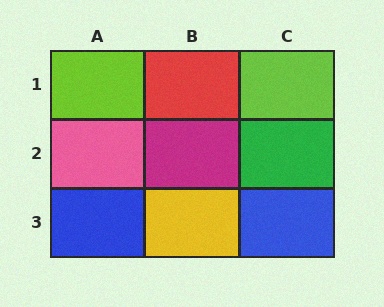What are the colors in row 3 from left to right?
Blue, yellow, blue.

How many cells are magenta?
1 cell is magenta.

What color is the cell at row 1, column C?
Lime.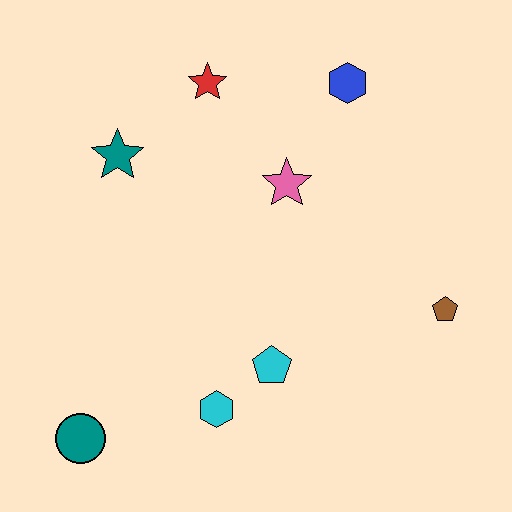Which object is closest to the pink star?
The blue hexagon is closest to the pink star.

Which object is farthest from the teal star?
The brown pentagon is farthest from the teal star.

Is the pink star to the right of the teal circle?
Yes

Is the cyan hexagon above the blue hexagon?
No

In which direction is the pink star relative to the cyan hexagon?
The pink star is above the cyan hexagon.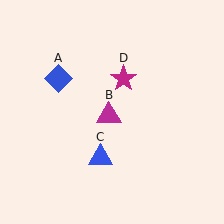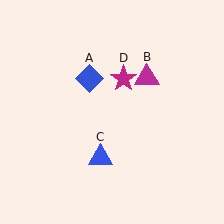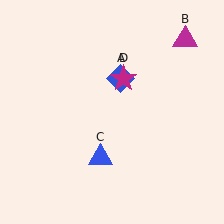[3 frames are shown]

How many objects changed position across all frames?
2 objects changed position: blue diamond (object A), magenta triangle (object B).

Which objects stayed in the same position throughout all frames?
Blue triangle (object C) and magenta star (object D) remained stationary.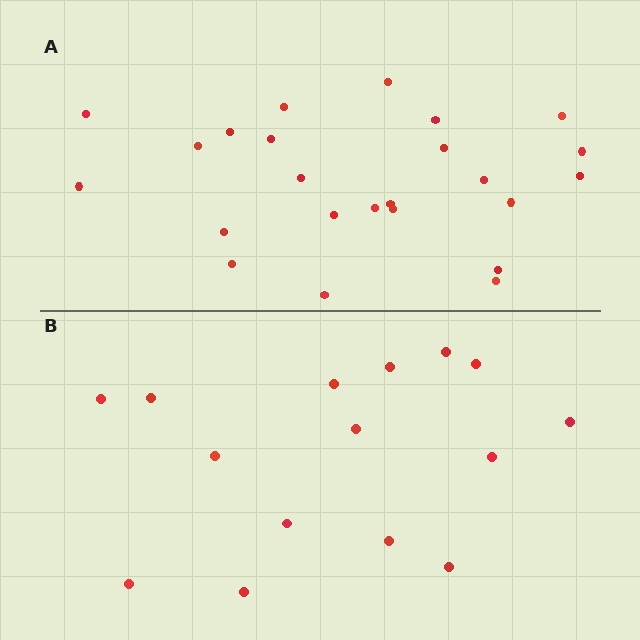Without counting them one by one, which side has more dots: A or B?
Region A (the top region) has more dots.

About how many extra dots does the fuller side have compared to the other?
Region A has roughly 8 or so more dots than region B.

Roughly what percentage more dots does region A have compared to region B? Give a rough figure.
About 60% more.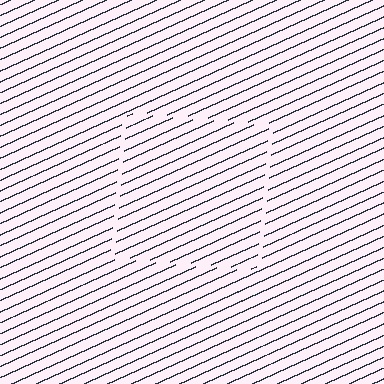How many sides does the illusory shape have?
4 sides — the line-ends trace a square.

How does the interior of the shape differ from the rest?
The interior of the shape contains the same grating, shifted by half a period — the contour is defined by the phase discontinuity where line-ends from the inner and outer gratings abut.